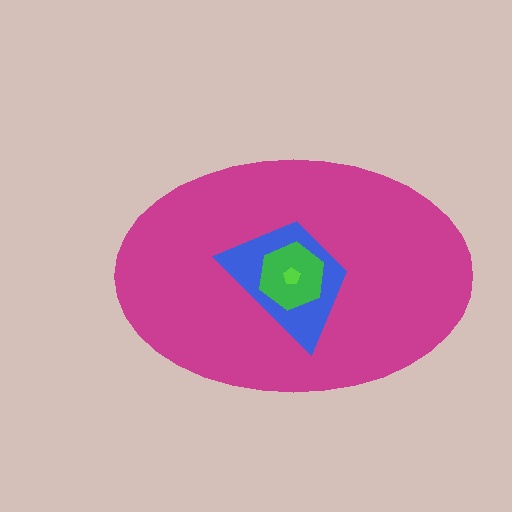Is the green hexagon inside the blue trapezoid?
Yes.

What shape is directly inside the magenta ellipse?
The blue trapezoid.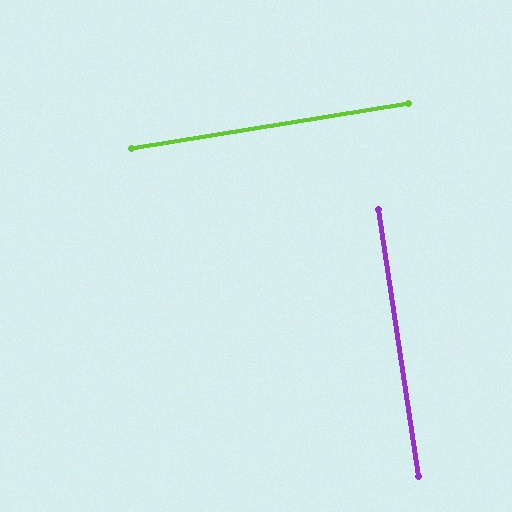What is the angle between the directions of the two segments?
Approximately 89 degrees.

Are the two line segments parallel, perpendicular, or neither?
Perpendicular — they meet at approximately 89°.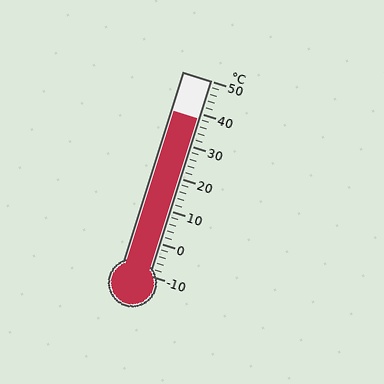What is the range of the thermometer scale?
The thermometer scale ranges from -10°C to 50°C.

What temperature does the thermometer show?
The thermometer shows approximately 38°C.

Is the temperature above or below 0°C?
The temperature is above 0°C.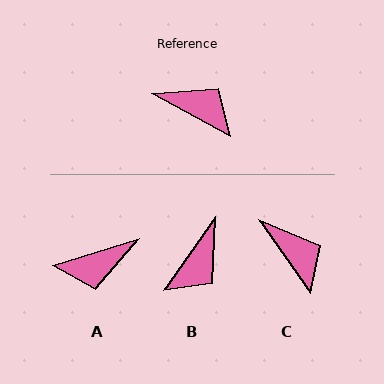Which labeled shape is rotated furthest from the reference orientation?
A, about 135 degrees away.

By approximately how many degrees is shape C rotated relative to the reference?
Approximately 27 degrees clockwise.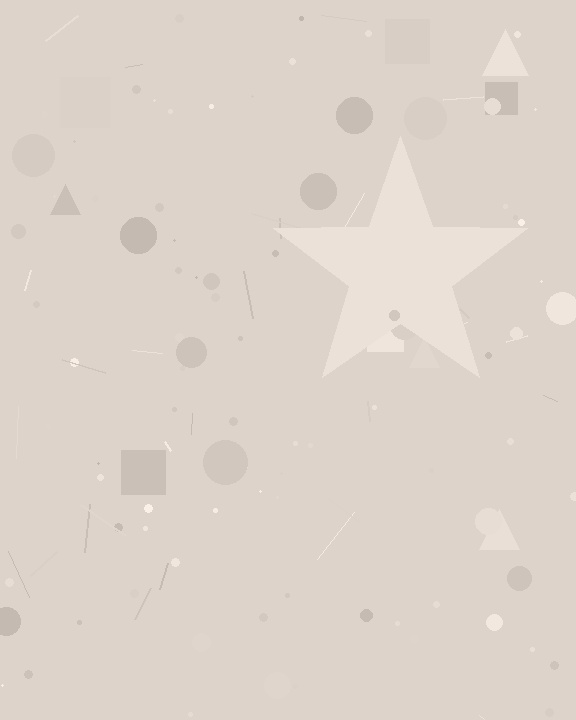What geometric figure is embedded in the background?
A star is embedded in the background.